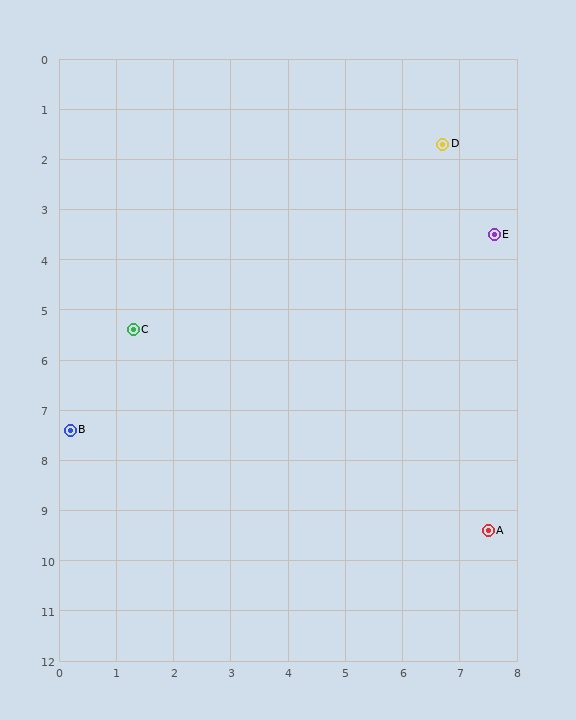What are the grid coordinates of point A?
Point A is at approximately (7.5, 9.4).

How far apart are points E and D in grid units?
Points E and D are about 2.0 grid units apart.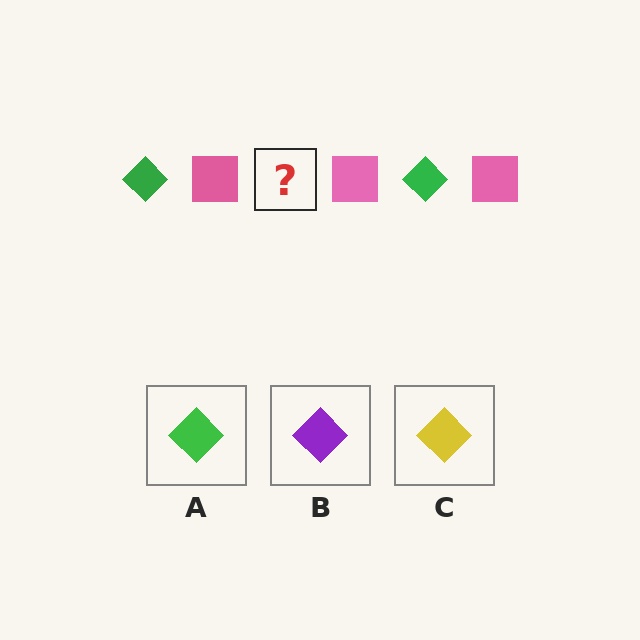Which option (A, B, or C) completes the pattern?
A.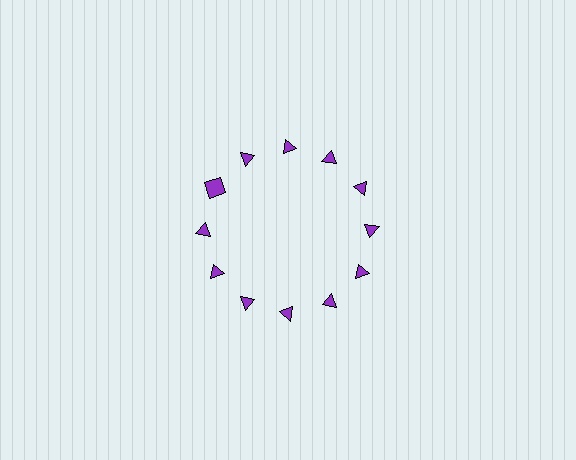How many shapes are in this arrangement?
There are 12 shapes arranged in a ring pattern.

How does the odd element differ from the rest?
It has a different shape: square instead of triangle.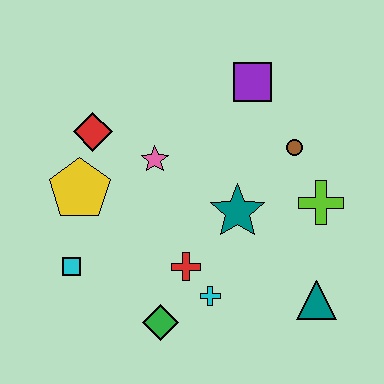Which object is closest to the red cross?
The cyan cross is closest to the red cross.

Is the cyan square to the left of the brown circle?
Yes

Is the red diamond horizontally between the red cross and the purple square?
No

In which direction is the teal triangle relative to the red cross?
The teal triangle is to the right of the red cross.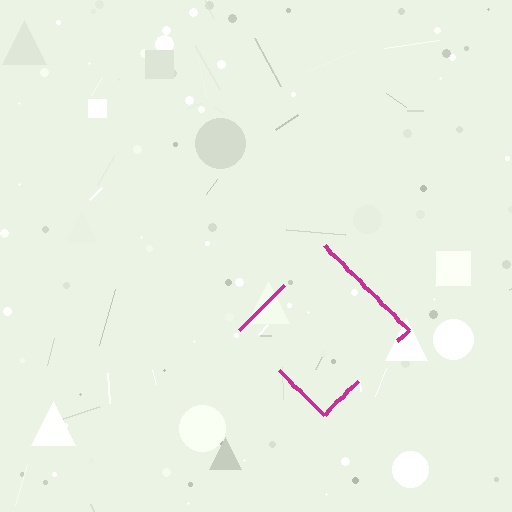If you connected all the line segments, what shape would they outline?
They would outline a diamond.